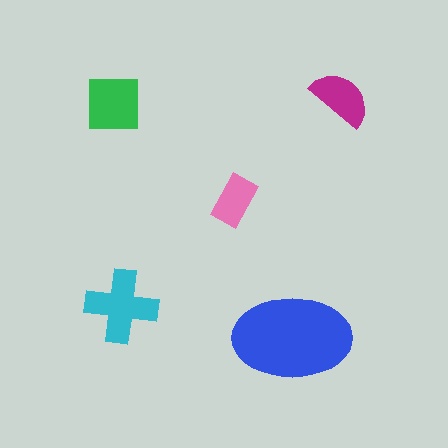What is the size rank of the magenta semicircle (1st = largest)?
4th.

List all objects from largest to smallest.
The blue ellipse, the cyan cross, the green square, the magenta semicircle, the pink rectangle.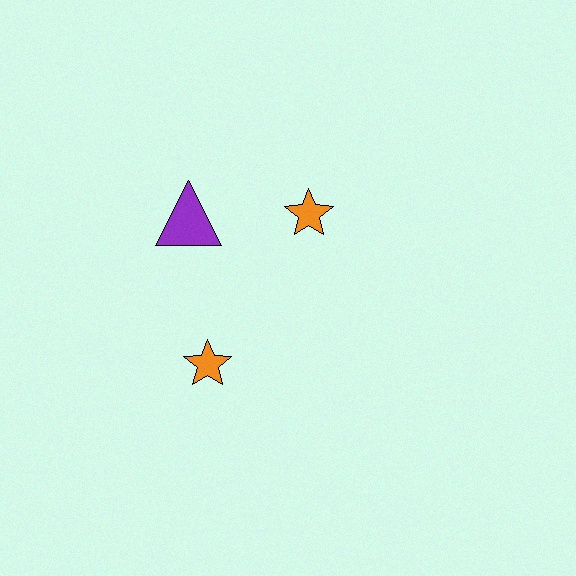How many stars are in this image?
There are 2 stars.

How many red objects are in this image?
There are no red objects.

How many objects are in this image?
There are 3 objects.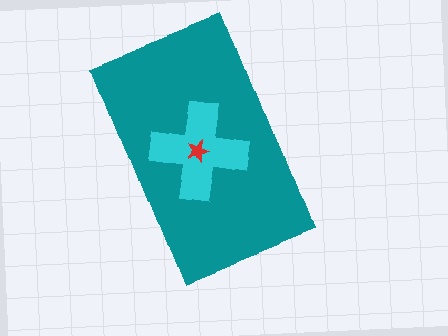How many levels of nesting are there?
3.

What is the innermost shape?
The red star.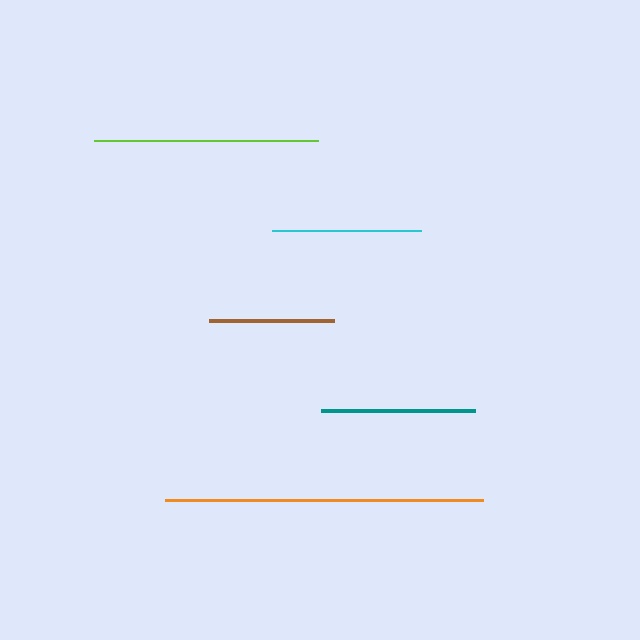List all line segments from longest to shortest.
From longest to shortest: orange, lime, teal, cyan, brown.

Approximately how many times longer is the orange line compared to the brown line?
The orange line is approximately 2.6 times the length of the brown line.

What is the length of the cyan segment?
The cyan segment is approximately 149 pixels long.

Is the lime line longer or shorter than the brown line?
The lime line is longer than the brown line.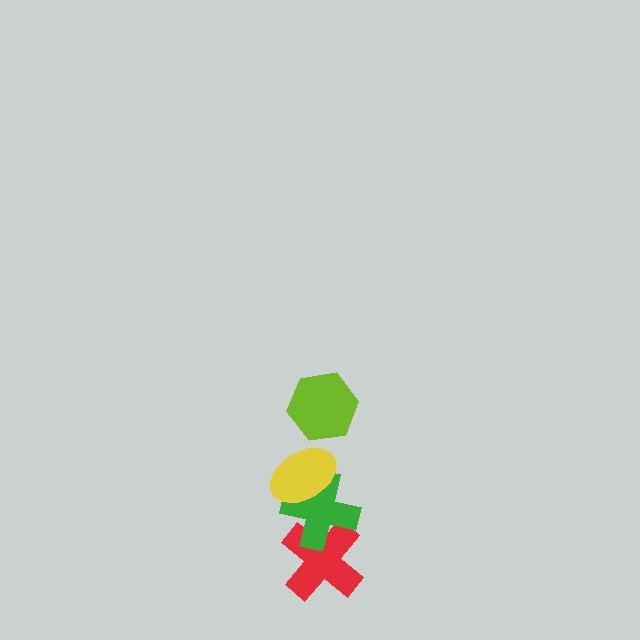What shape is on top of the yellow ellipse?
The lime hexagon is on top of the yellow ellipse.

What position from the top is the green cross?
The green cross is 3rd from the top.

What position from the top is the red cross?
The red cross is 4th from the top.